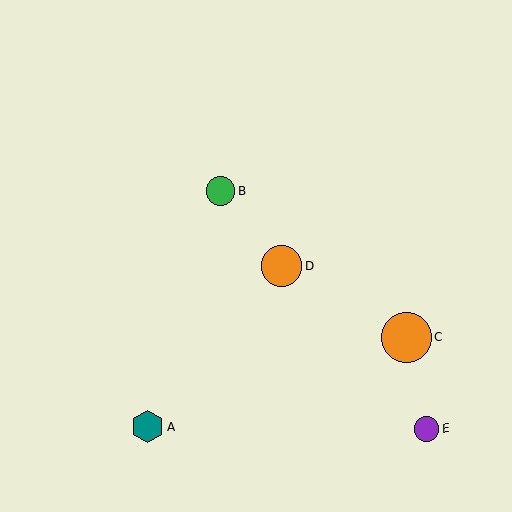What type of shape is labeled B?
Shape B is a green circle.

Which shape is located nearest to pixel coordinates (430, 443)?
The purple circle (labeled E) at (427, 429) is nearest to that location.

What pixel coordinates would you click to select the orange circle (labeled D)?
Click at (281, 266) to select the orange circle D.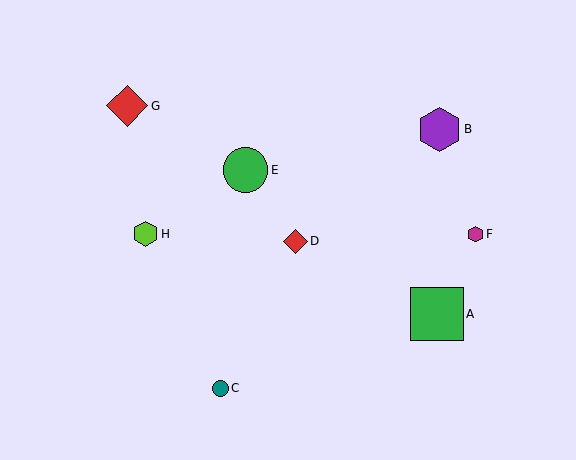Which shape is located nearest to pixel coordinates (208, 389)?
The teal circle (labeled C) at (220, 388) is nearest to that location.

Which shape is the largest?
The green square (labeled A) is the largest.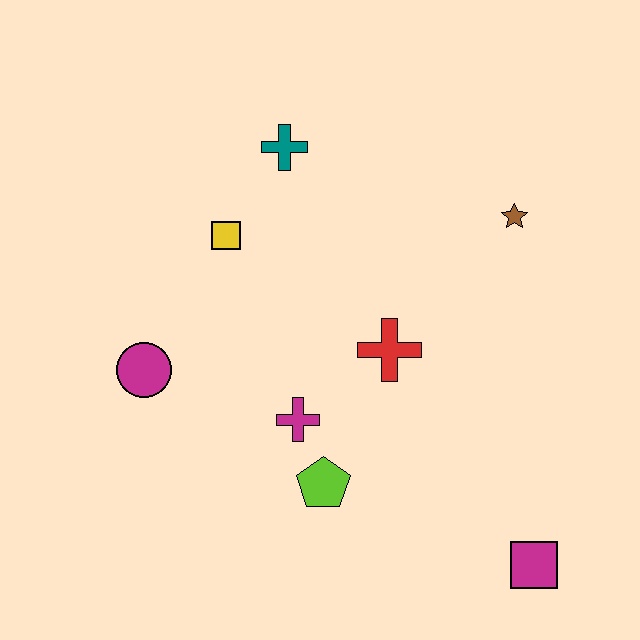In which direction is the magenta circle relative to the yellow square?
The magenta circle is below the yellow square.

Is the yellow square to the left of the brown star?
Yes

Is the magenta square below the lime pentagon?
Yes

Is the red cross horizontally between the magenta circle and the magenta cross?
No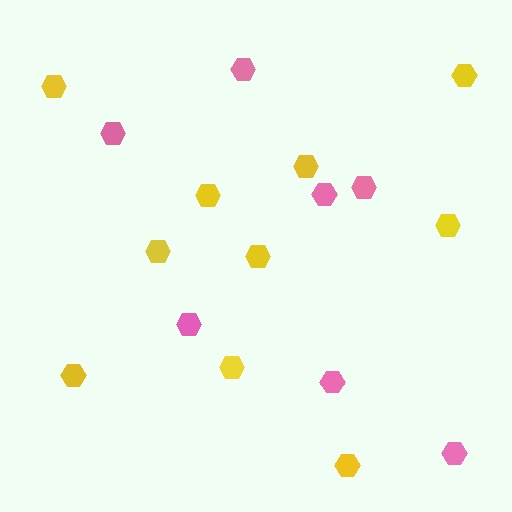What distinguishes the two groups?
There are 2 groups: one group of yellow hexagons (10) and one group of pink hexagons (7).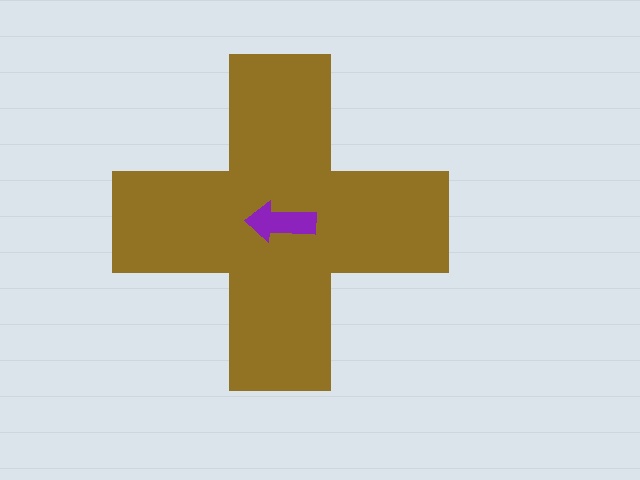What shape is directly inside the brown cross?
The purple arrow.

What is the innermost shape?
The purple arrow.